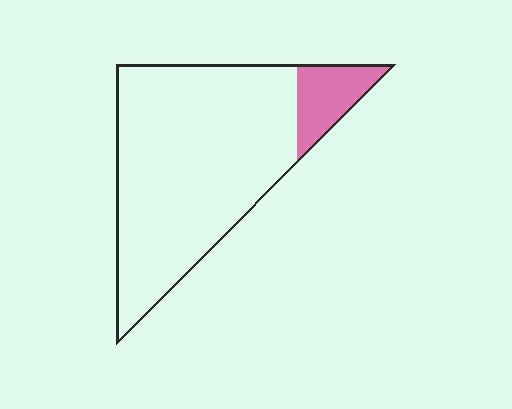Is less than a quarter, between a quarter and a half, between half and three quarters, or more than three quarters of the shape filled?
Less than a quarter.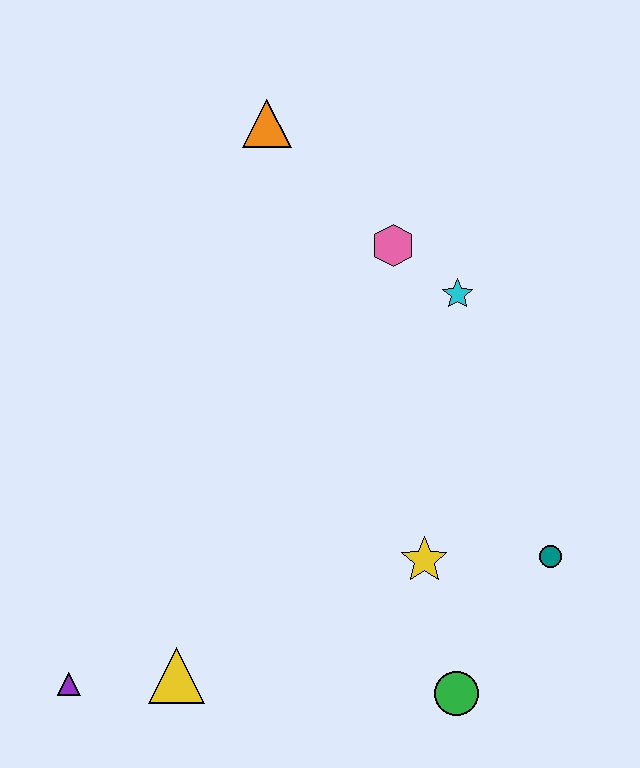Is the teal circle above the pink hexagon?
No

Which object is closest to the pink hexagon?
The cyan star is closest to the pink hexagon.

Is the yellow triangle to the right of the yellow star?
No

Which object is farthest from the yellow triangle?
The orange triangle is farthest from the yellow triangle.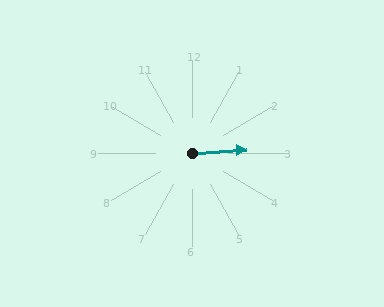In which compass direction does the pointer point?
East.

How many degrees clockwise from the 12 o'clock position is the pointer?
Approximately 86 degrees.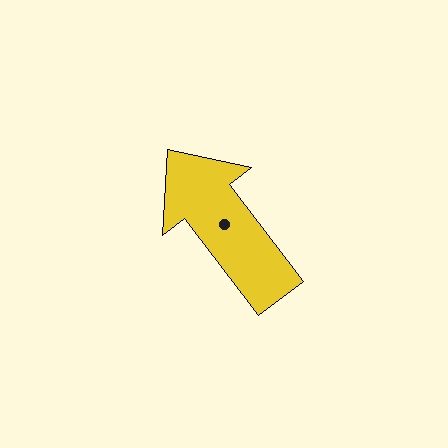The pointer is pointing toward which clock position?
Roughly 11 o'clock.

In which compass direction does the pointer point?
Northwest.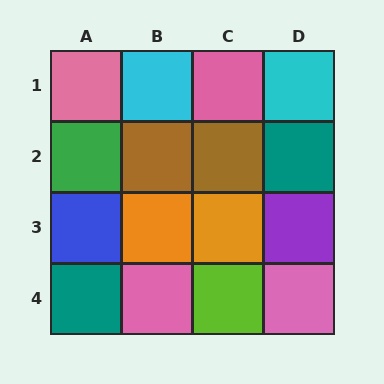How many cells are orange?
2 cells are orange.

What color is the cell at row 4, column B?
Pink.